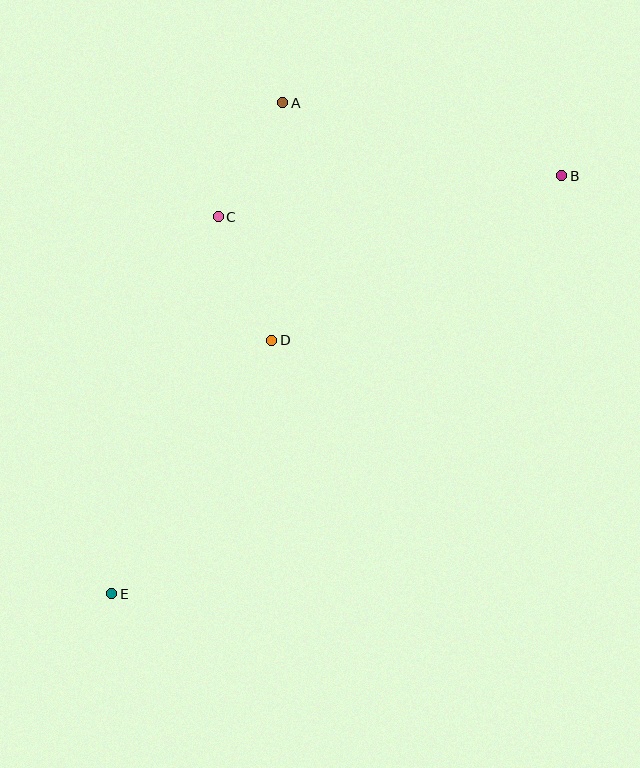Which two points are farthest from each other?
Points B and E are farthest from each other.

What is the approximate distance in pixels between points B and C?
The distance between B and C is approximately 346 pixels.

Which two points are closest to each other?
Points A and C are closest to each other.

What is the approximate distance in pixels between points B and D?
The distance between B and D is approximately 333 pixels.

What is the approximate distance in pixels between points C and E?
The distance between C and E is approximately 392 pixels.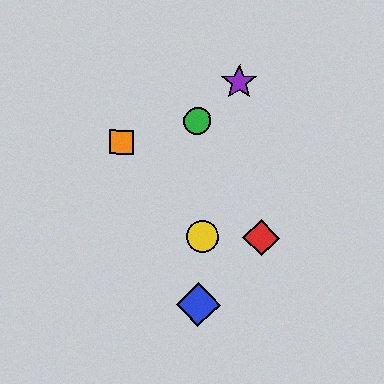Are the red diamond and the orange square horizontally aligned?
No, the red diamond is at y≈238 and the orange square is at y≈142.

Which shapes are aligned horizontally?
The red diamond, the yellow circle are aligned horizontally.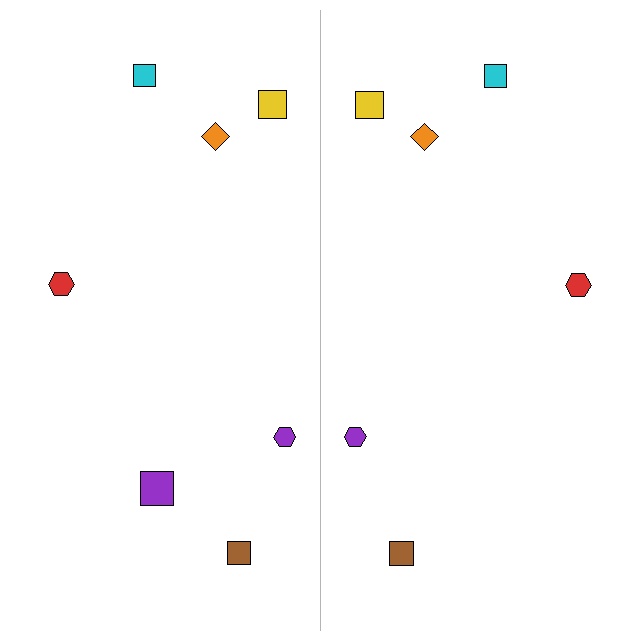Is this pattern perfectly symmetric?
No, the pattern is not perfectly symmetric. A purple square is missing from the right side.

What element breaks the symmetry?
A purple square is missing from the right side.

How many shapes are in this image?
There are 13 shapes in this image.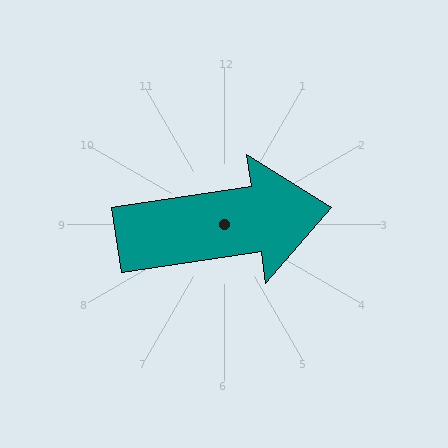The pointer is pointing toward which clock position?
Roughly 3 o'clock.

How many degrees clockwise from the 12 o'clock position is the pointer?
Approximately 81 degrees.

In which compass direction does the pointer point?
East.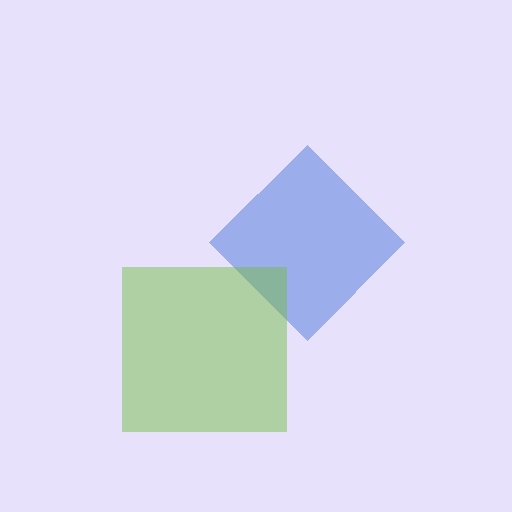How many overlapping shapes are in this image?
There are 2 overlapping shapes in the image.